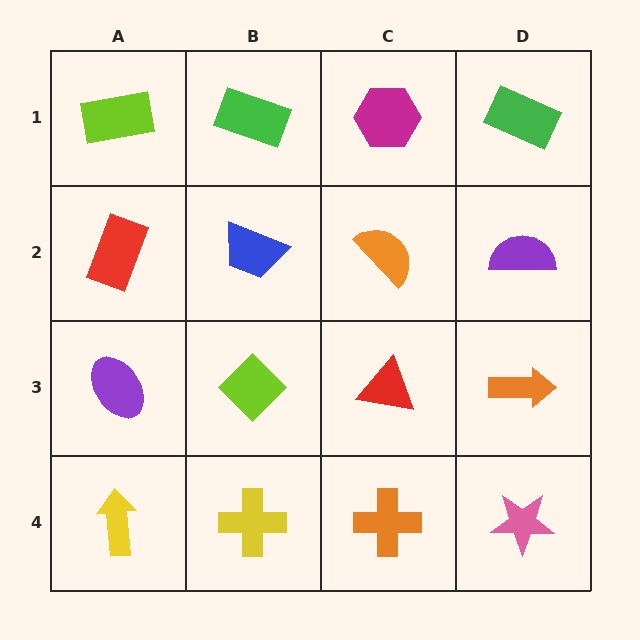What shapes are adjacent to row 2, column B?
A green rectangle (row 1, column B), a lime diamond (row 3, column B), a red rectangle (row 2, column A), an orange semicircle (row 2, column C).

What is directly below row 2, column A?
A purple ellipse.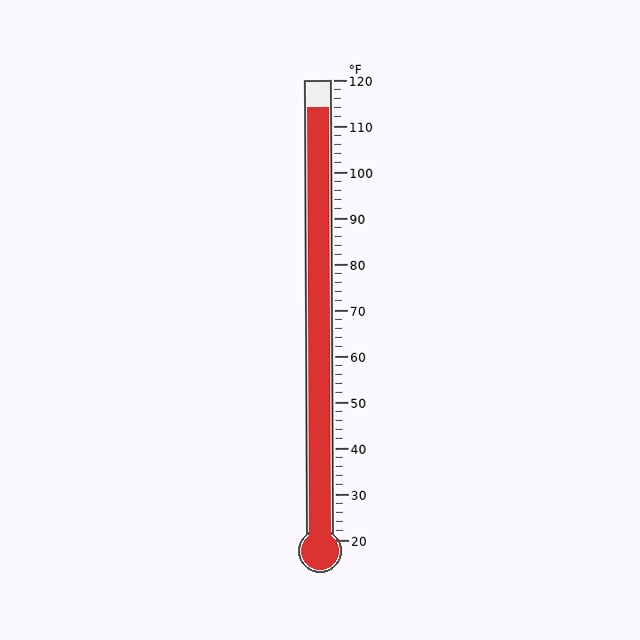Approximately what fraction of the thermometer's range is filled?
The thermometer is filled to approximately 95% of its range.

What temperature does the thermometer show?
The thermometer shows approximately 114°F.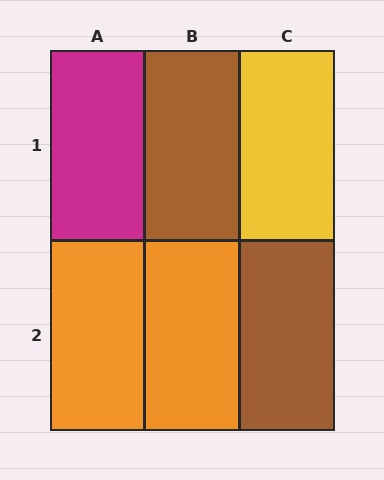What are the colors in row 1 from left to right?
Magenta, brown, yellow.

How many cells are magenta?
1 cell is magenta.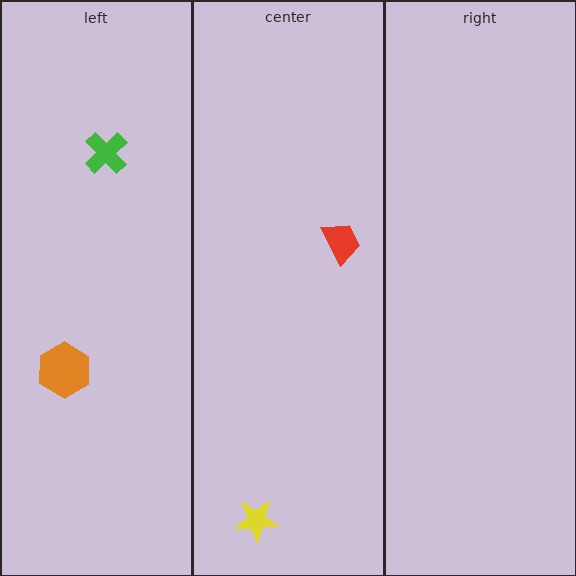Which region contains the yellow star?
The center region.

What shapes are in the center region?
The red trapezoid, the yellow star.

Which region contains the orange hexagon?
The left region.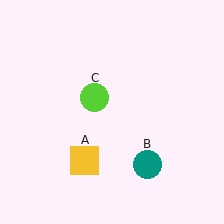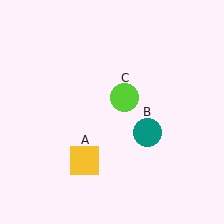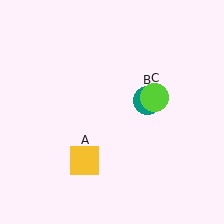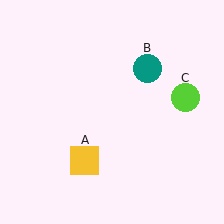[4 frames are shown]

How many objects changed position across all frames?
2 objects changed position: teal circle (object B), lime circle (object C).